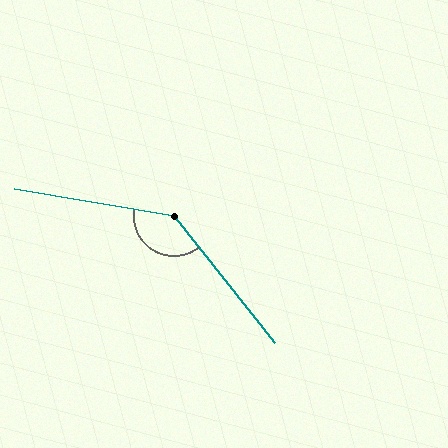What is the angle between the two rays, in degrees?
Approximately 138 degrees.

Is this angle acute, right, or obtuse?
It is obtuse.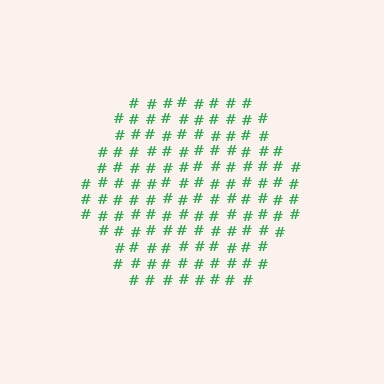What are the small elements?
The small elements are hash symbols.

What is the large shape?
The large shape is a hexagon.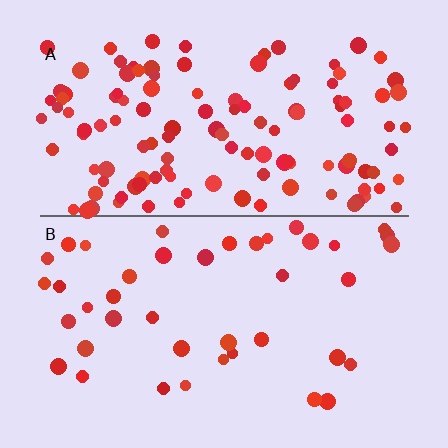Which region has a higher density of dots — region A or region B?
A (the top).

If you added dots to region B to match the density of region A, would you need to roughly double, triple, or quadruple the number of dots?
Approximately triple.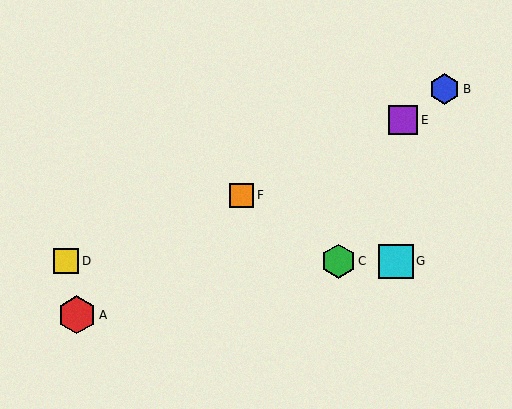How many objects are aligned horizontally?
3 objects (C, D, G) are aligned horizontally.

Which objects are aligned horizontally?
Objects C, D, G are aligned horizontally.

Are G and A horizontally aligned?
No, G is at y≈261 and A is at y≈315.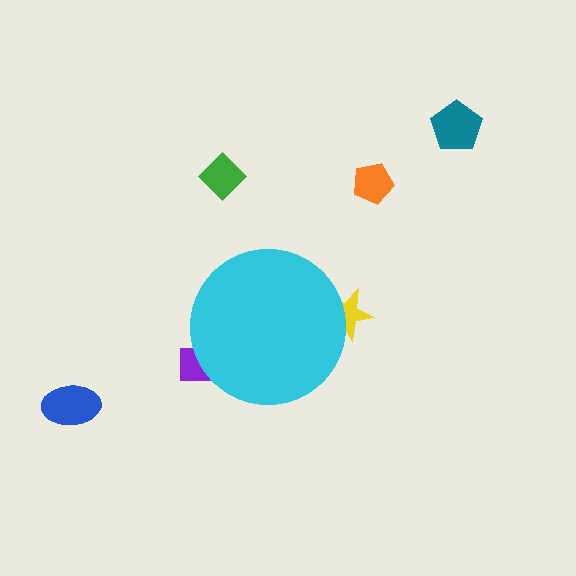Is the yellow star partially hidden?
Yes, the yellow star is partially hidden behind the cyan circle.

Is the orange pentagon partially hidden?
No, the orange pentagon is fully visible.